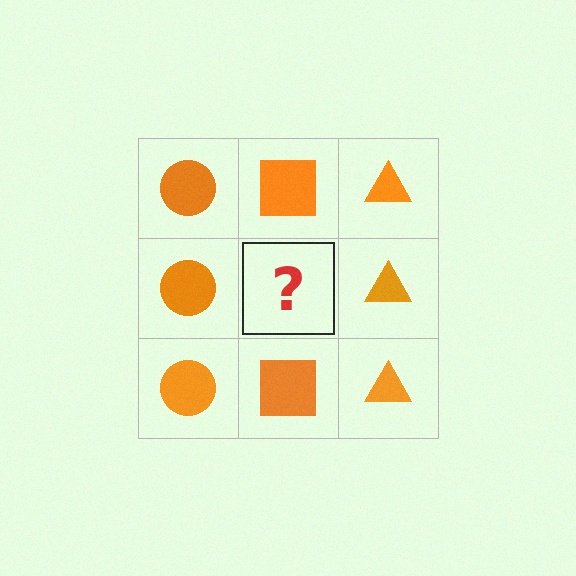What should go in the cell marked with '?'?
The missing cell should contain an orange square.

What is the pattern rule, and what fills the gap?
The rule is that each column has a consistent shape. The gap should be filled with an orange square.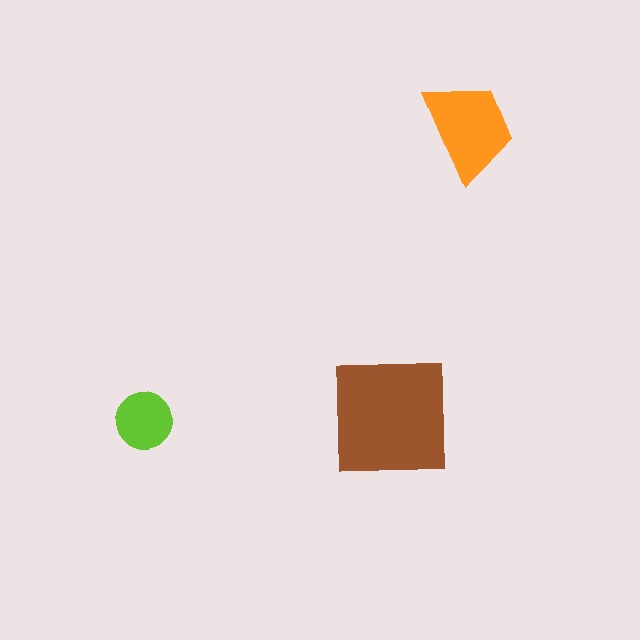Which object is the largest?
The brown square.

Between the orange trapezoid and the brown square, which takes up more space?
The brown square.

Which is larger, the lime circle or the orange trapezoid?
The orange trapezoid.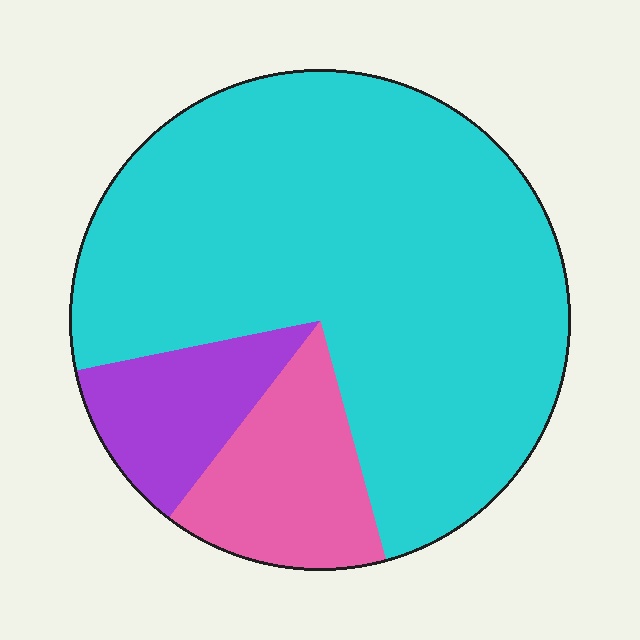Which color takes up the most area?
Cyan, at roughly 75%.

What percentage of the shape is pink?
Pink covers roughly 15% of the shape.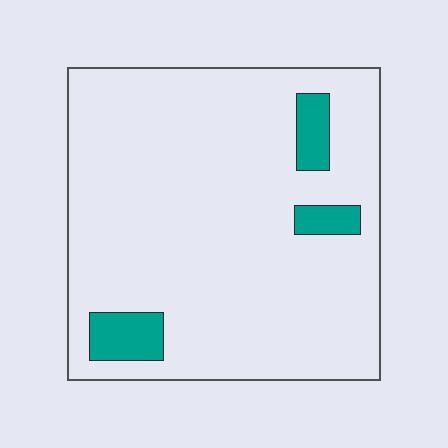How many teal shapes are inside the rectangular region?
3.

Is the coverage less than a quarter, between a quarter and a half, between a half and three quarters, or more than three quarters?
Less than a quarter.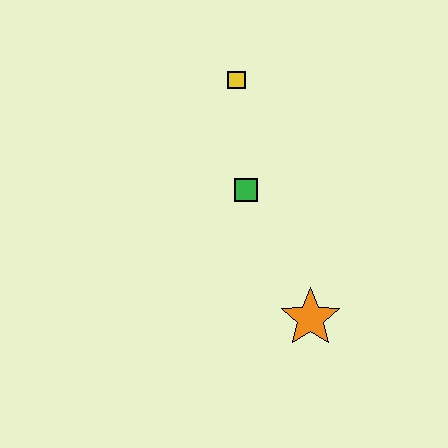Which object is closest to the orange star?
The green square is closest to the orange star.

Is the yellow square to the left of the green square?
Yes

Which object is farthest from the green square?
The orange star is farthest from the green square.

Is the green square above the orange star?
Yes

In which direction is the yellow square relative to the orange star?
The yellow square is above the orange star.